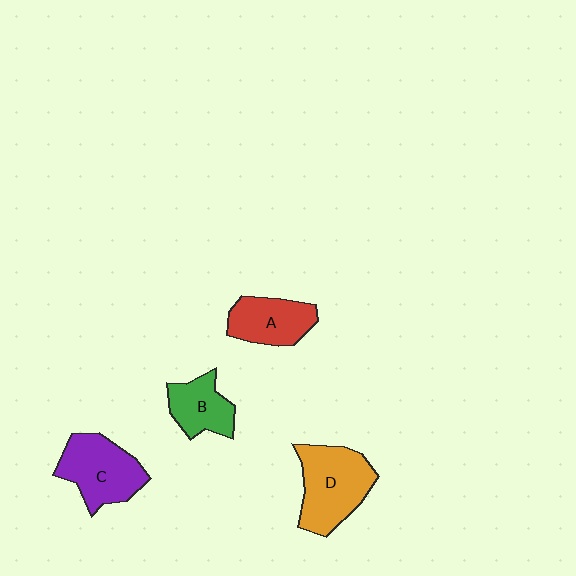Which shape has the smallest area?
Shape B (green).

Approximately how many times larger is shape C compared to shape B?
Approximately 1.5 times.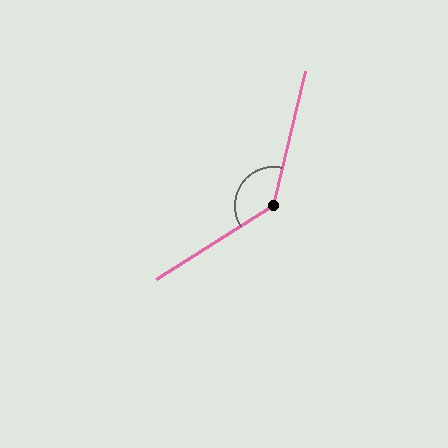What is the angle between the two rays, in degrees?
Approximately 135 degrees.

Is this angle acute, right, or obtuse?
It is obtuse.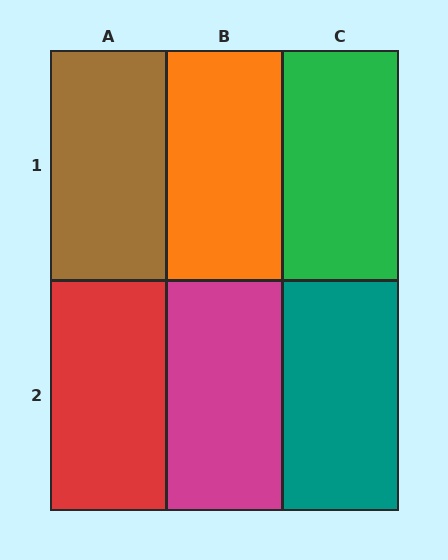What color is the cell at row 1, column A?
Brown.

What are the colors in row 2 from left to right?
Red, magenta, teal.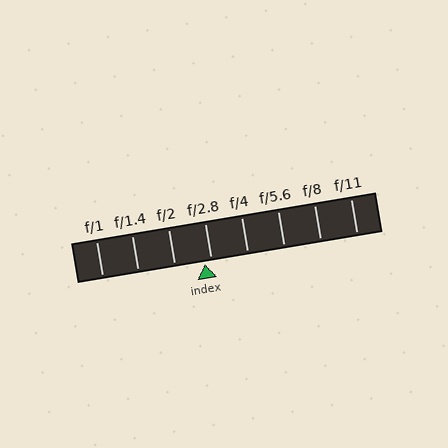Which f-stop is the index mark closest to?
The index mark is closest to f/2.8.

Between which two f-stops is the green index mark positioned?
The index mark is between f/2 and f/2.8.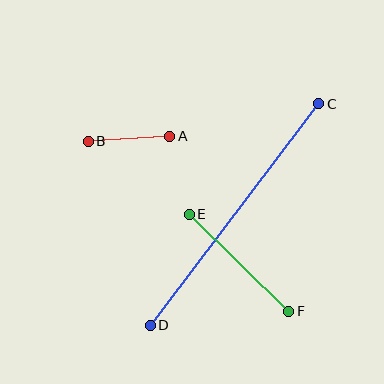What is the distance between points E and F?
The distance is approximately 139 pixels.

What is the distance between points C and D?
The distance is approximately 278 pixels.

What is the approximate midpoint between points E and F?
The midpoint is at approximately (239, 263) pixels.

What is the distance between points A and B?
The distance is approximately 82 pixels.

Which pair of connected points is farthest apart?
Points C and D are farthest apart.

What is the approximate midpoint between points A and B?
The midpoint is at approximately (129, 139) pixels.